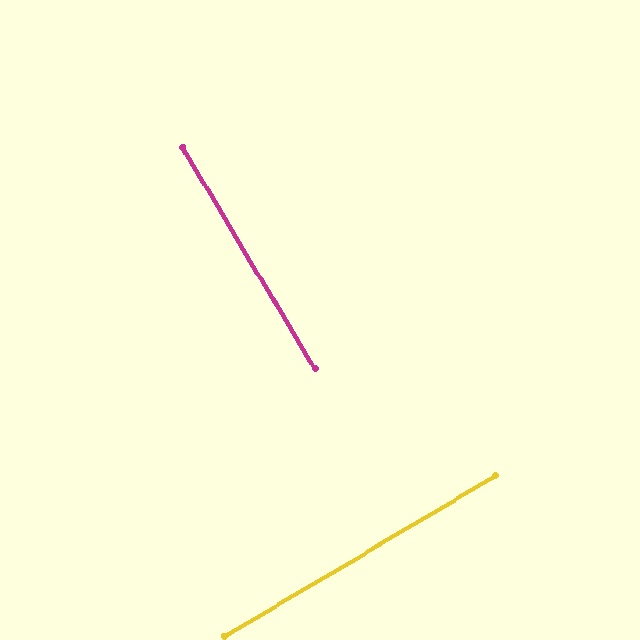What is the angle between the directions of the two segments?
Approximately 90 degrees.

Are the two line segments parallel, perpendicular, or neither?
Perpendicular — they meet at approximately 90°.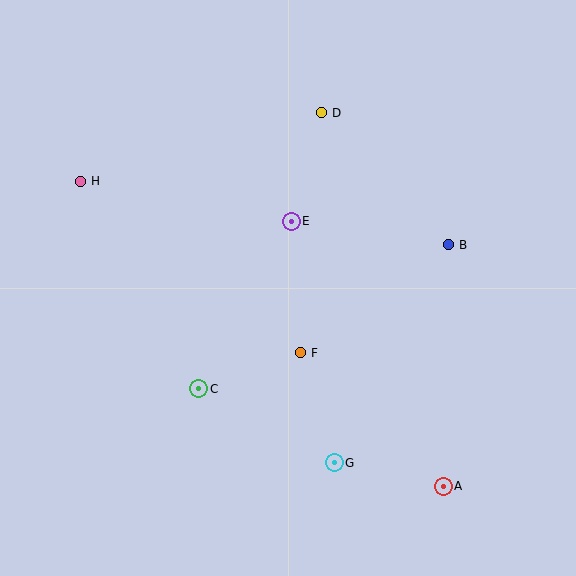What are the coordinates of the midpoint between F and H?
The midpoint between F and H is at (190, 267).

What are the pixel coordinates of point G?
Point G is at (334, 463).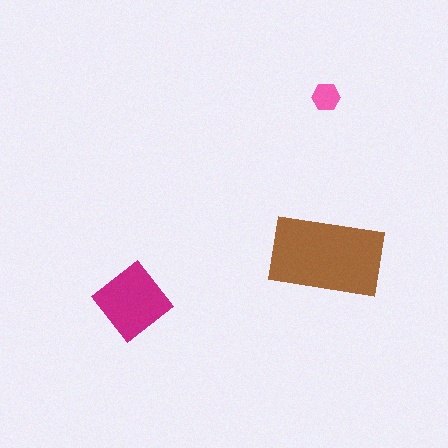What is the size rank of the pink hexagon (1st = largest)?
3rd.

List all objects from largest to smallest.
The brown rectangle, the magenta diamond, the pink hexagon.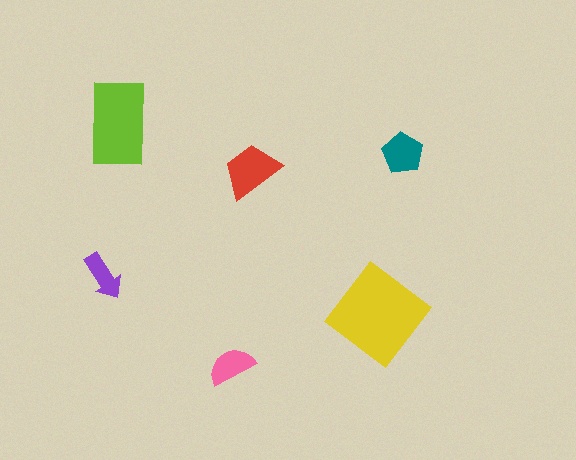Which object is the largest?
The yellow diamond.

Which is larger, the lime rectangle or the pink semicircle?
The lime rectangle.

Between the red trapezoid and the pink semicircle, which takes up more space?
The red trapezoid.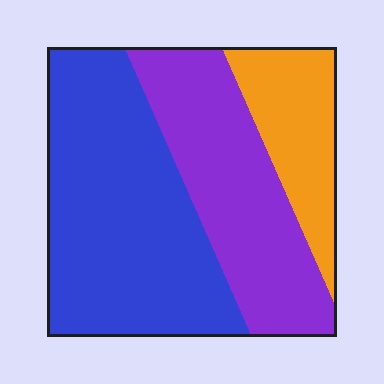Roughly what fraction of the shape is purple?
Purple takes up between a quarter and a half of the shape.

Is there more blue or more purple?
Blue.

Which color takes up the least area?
Orange, at roughly 20%.